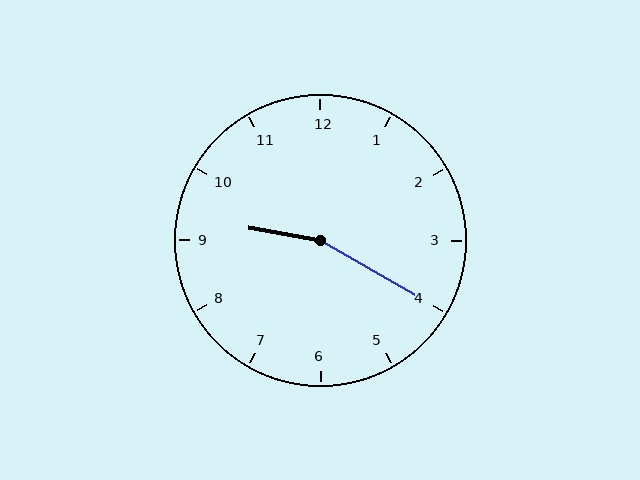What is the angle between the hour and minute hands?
Approximately 160 degrees.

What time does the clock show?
9:20.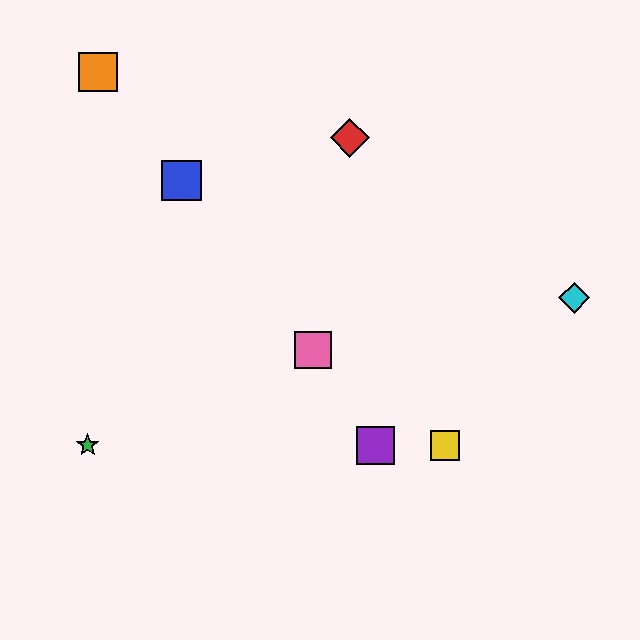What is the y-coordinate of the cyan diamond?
The cyan diamond is at y≈298.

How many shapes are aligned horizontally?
3 shapes (the green star, the yellow square, the purple square) are aligned horizontally.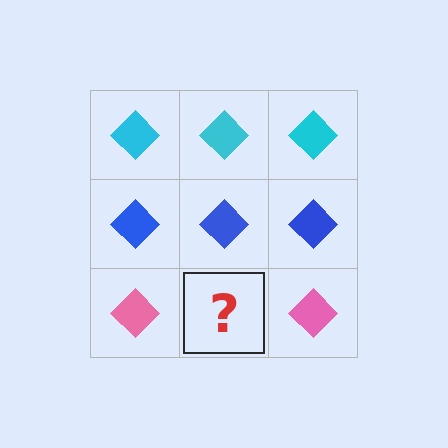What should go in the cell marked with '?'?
The missing cell should contain a pink diamond.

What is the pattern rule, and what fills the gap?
The rule is that each row has a consistent color. The gap should be filled with a pink diamond.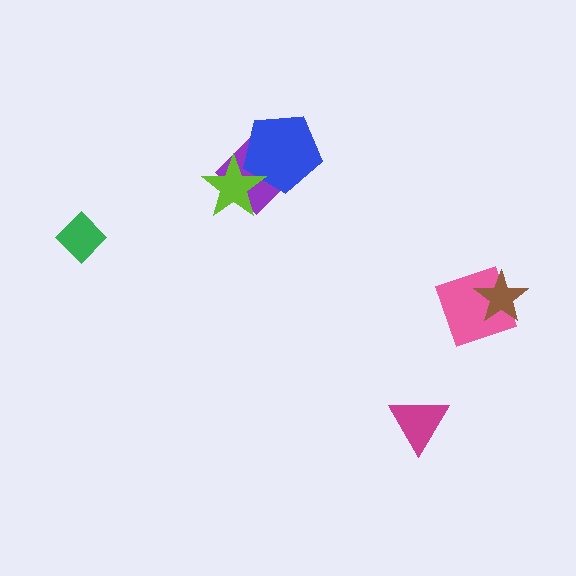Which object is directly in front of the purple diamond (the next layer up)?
The blue pentagon is directly in front of the purple diamond.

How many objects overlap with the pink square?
1 object overlaps with the pink square.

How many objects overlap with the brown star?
1 object overlaps with the brown star.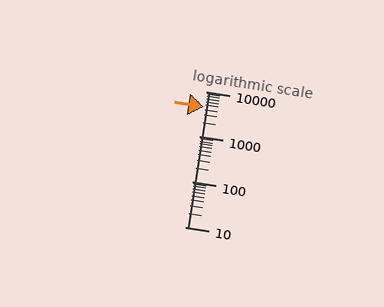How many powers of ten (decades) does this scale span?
The scale spans 3 decades, from 10 to 10000.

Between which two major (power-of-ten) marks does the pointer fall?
The pointer is between 1000 and 10000.